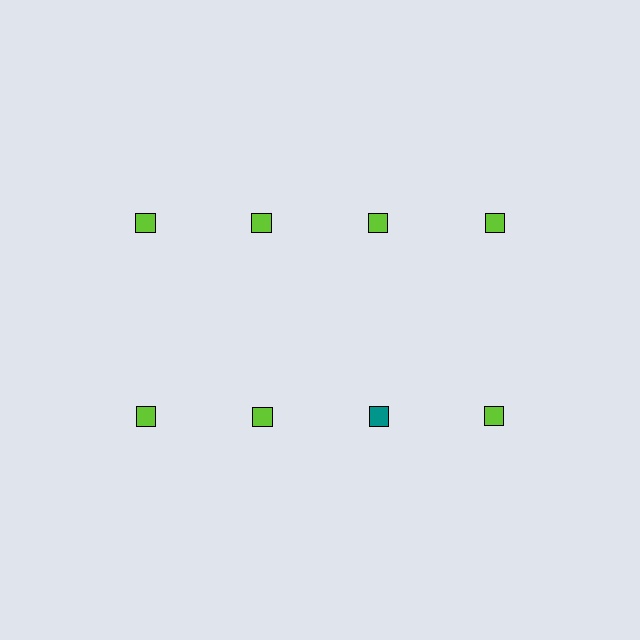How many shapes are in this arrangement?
There are 8 shapes arranged in a grid pattern.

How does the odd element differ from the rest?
It has a different color: teal instead of lime.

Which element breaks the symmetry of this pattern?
The teal square in the second row, center column breaks the symmetry. All other shapes are lime squares.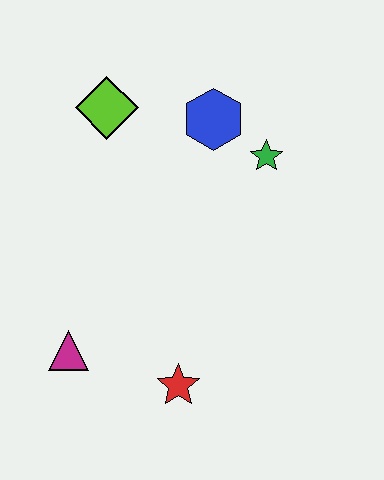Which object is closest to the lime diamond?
The blue hexagon is closest to the lime diamond.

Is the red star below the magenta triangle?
Yes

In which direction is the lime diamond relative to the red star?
The lime diamond is above the red star.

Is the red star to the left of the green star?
Yes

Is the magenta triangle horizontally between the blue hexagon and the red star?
No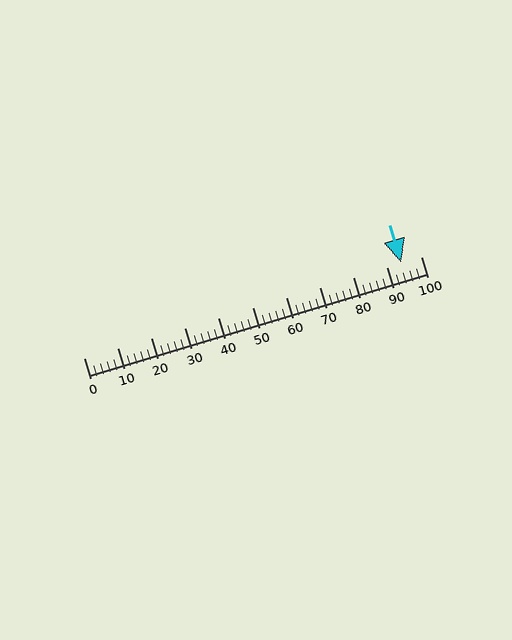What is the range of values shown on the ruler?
The ruler shows values from 0 to 100.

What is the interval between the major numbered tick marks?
The major tick marks are spaced 10 units apart.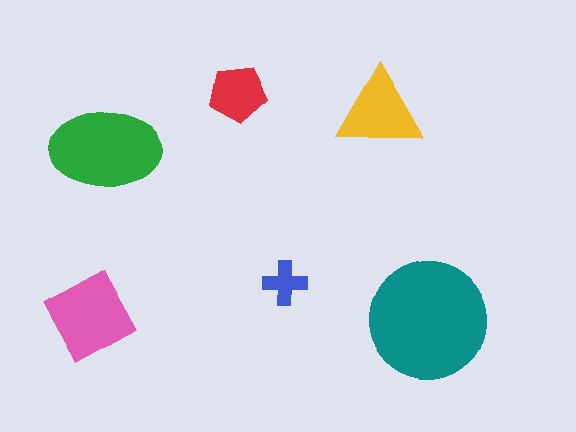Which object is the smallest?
The blue cross.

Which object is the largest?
The teal circle.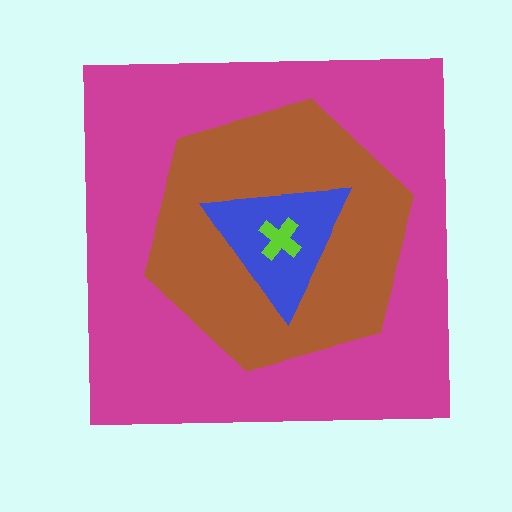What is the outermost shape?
The magenta square.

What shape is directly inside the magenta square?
The brown hexagon.